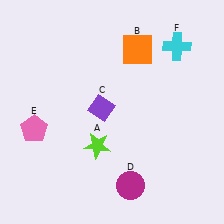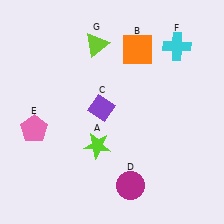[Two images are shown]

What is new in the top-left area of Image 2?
A lime triangle (G) was added in the top-left area of Image 2.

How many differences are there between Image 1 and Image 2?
There is 1 difference between the two images.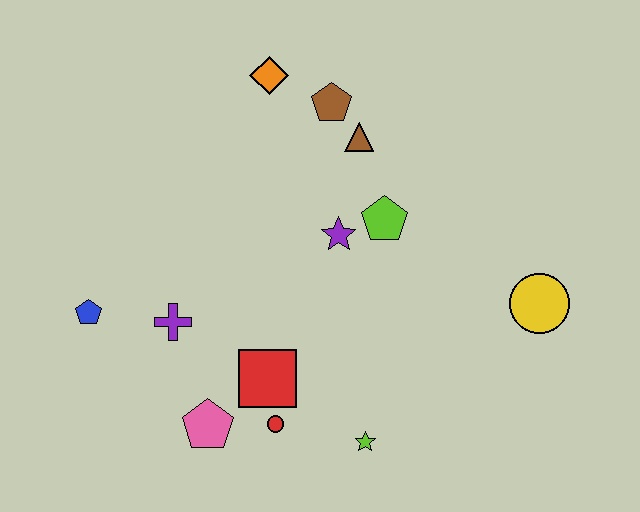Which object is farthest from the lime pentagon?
The blue pentagon is farthest from the lime pentagon.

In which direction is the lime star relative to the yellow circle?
The lime star is to the left of the yellow circle.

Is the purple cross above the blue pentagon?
No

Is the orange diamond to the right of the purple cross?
Yes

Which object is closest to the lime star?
The red circle is closest to the lime star.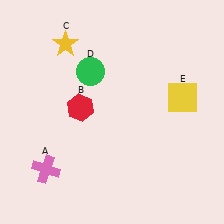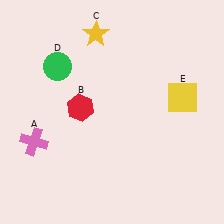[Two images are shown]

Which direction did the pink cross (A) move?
The pink cross (A) moved up.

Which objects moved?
The objects that moved are: the pink cross (A), the yellow star (C), the green circle (D).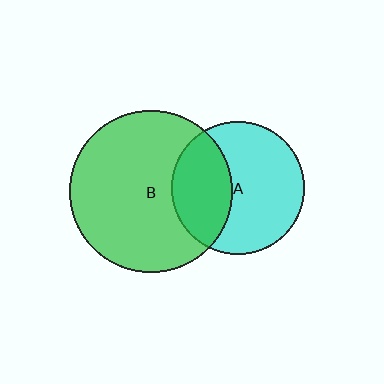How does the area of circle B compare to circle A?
Approximately 1.5 times.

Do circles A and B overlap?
Yes.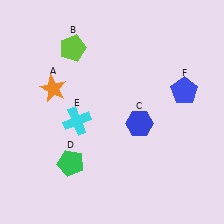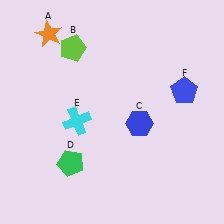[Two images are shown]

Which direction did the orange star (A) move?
The orange star (A) moved up.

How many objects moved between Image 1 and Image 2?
1 object moved between the two images.